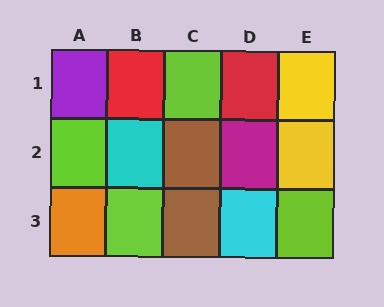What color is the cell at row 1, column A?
Purple.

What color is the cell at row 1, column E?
Yellow.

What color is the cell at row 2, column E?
Yellow.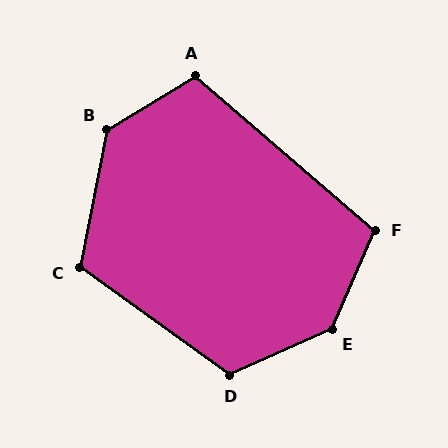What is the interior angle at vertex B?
Approximately 132 degrees (obtuse).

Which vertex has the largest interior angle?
E, at approximately 137 degrees.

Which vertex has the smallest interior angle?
F, at approximately 107 degrees.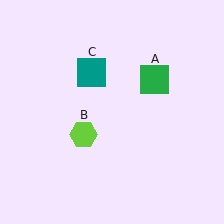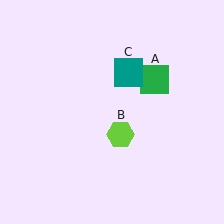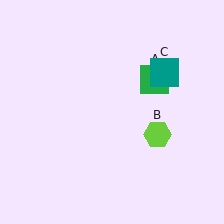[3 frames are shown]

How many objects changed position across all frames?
2 objects changed position: lime hexagon (object B), teal square (object C).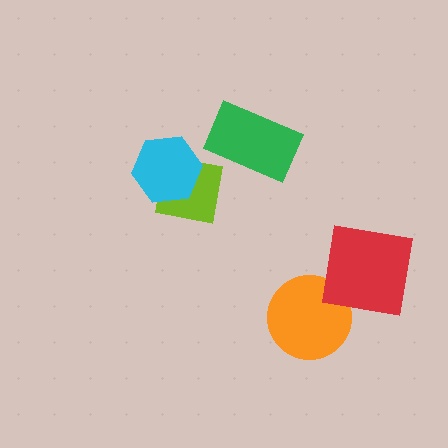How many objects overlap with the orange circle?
0 objects overlap with the orange circle.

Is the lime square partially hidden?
Yes, it is partially covered by another shape.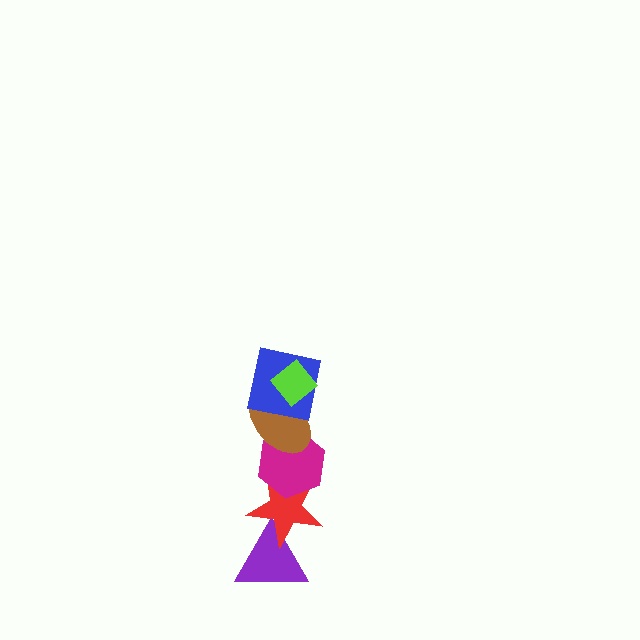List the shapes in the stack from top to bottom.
From top to bottom: the lime diamond, the blue square, the brown ellipse, the magenta hexagon, the red star, the purple triangle.